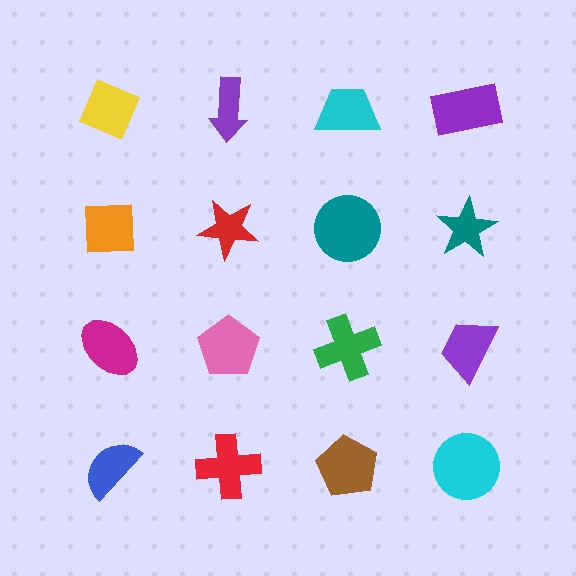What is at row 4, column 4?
A cyan circle.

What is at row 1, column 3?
A cyan trapezoid.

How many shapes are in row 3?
4 shapes.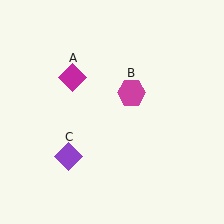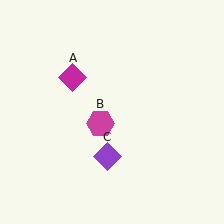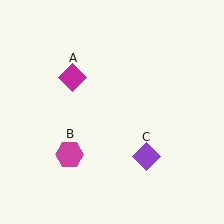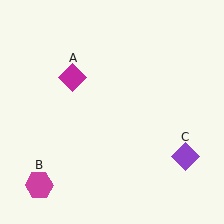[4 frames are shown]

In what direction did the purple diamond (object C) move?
The purple diamond (object C) moved right.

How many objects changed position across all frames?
2 objects changed position: magenta hexagon (object B), purple diamond (object C).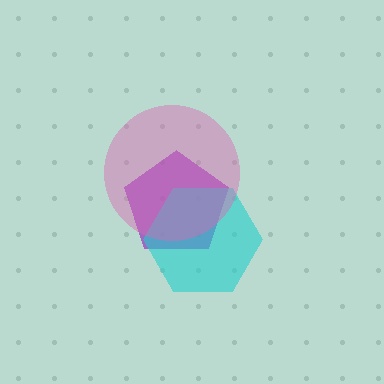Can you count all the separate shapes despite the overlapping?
Yes, there are 3 separate shapes.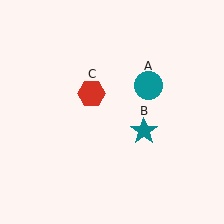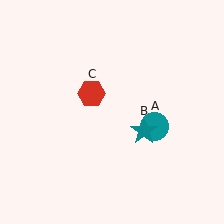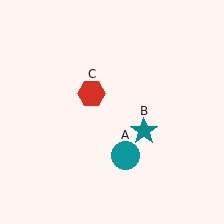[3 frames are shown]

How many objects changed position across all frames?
1 object changed position: teal circle (object A).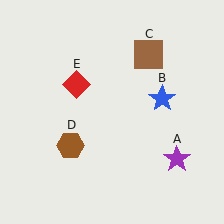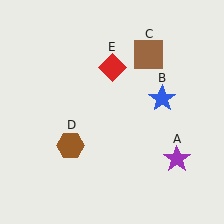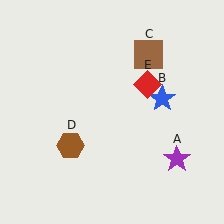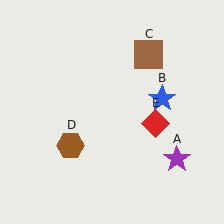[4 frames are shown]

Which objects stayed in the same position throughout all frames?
Purple star (object A) and blue star (object B) and brown square (object C) and brown hexagon (object D) remained stationary.